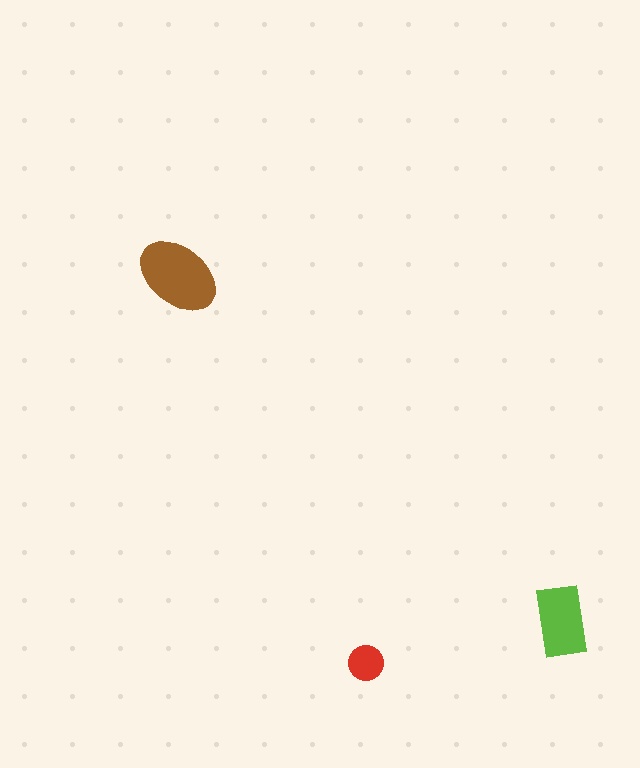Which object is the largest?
The brown ellipse.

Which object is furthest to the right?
The lime rectangle is rightmost.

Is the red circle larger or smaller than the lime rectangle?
Smaller.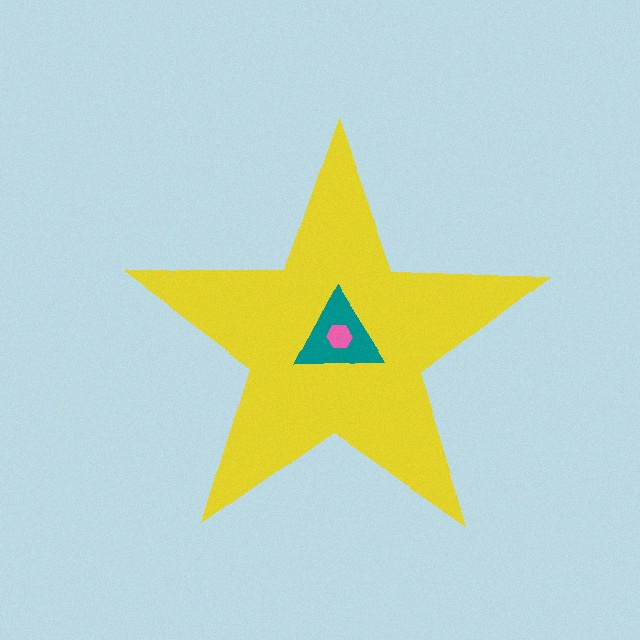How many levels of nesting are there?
3.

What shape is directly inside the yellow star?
The teal triangle.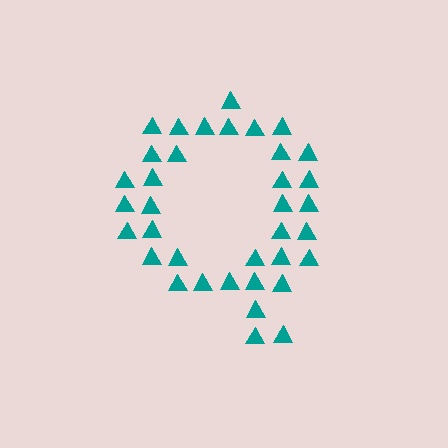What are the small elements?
The small elements are triangles.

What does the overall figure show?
The overall figure shows the letter Q.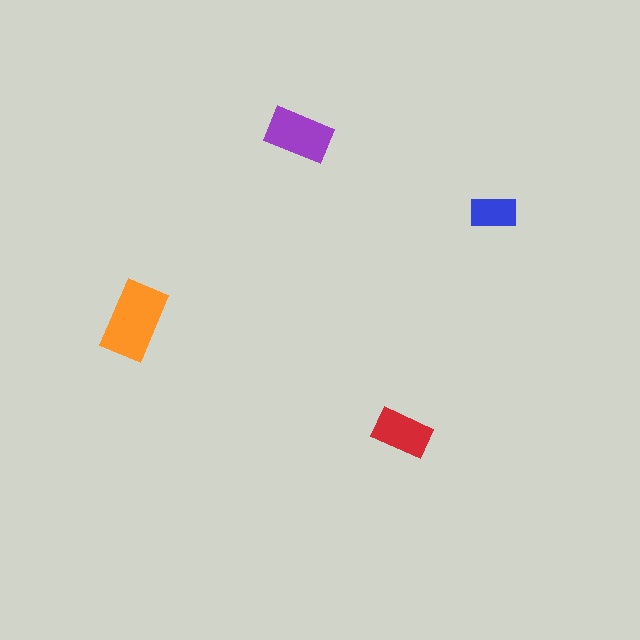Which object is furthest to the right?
The blue rectangle is rightmost.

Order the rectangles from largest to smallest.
the orange one, the purple one, the red one, the blue one.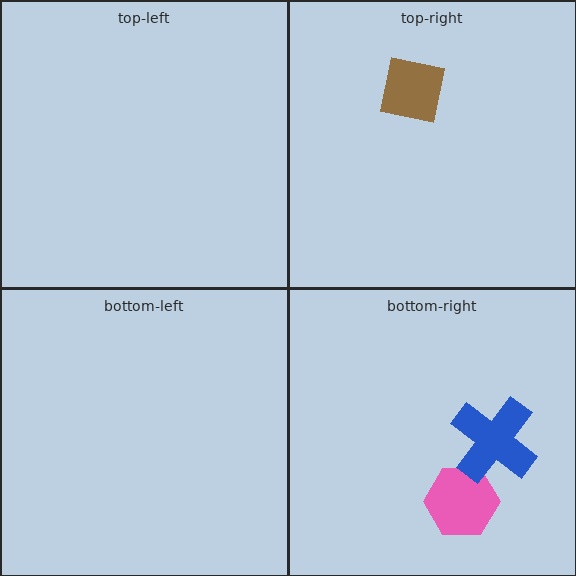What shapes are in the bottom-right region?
The pink hexagon, the blue cross.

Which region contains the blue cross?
The bottom-right region.